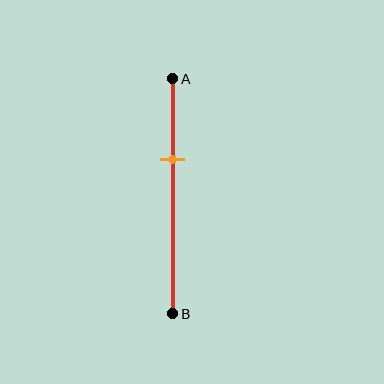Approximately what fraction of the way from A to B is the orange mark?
The orange mark is approximately 35% of the way from A to B.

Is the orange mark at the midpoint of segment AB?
No, the mark is at about 35% from A, not at the 50% midpoint.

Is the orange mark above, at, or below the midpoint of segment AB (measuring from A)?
The orange mark is above the midpoint of segment AB.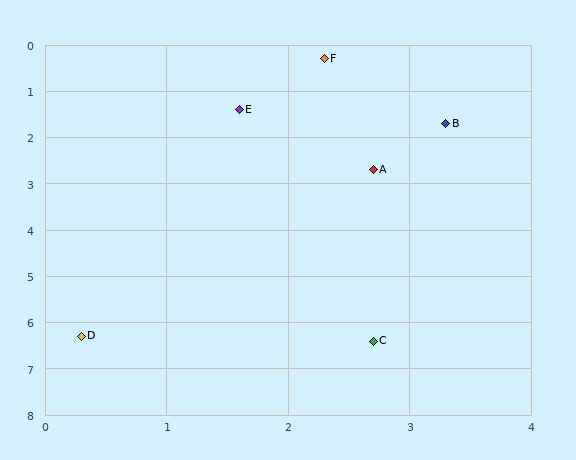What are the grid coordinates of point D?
Point D is at approximately (0.3, 6.3).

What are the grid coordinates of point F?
Point F is at approximately (2.3, 0.3).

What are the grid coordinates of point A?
Point A is at approximately (2.7, 2.7).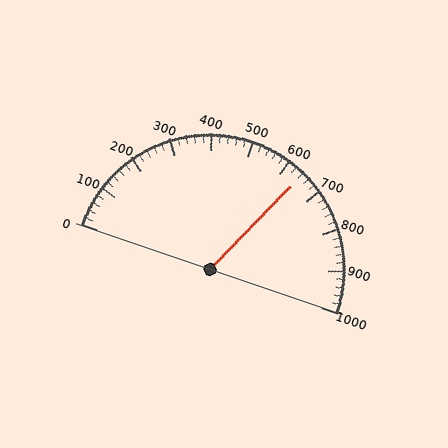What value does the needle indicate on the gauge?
The needle indicates approximately 640.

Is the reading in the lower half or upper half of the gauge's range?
The reading is in the upper half of the range (0 to 1000).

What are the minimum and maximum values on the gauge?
The gauge ranges from 0 to 1000.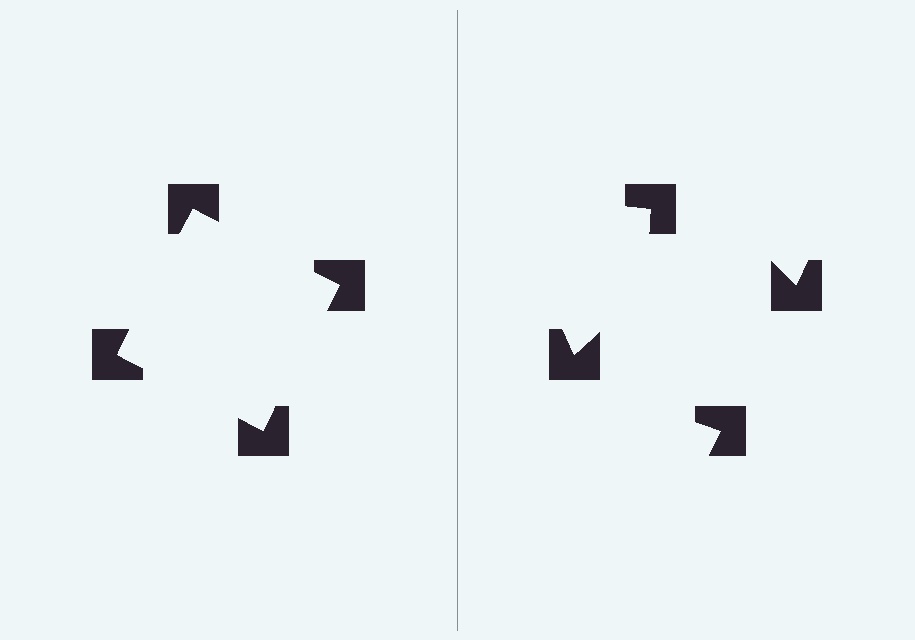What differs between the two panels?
The notched squares are positioned identically on both sides; only the wedge orientations differ. On the left they align to a square; on the right they are misaligned.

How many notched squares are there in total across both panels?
8 — 4 on each side.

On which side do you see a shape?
An illusory square appears on the left side. On the right side the wedge cuts are rotated, so no coherent shape forms.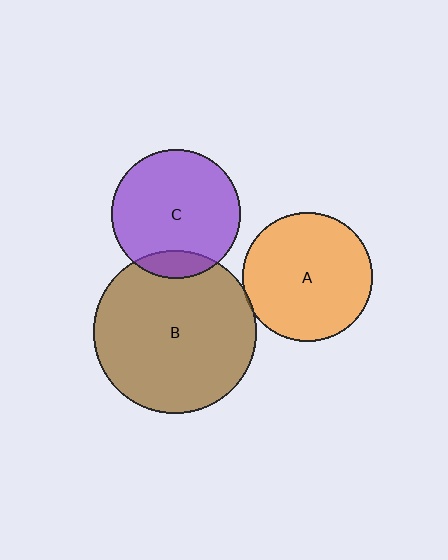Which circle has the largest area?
Circle B (brown).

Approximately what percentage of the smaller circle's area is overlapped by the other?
Approximately 5%.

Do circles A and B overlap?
Yes.